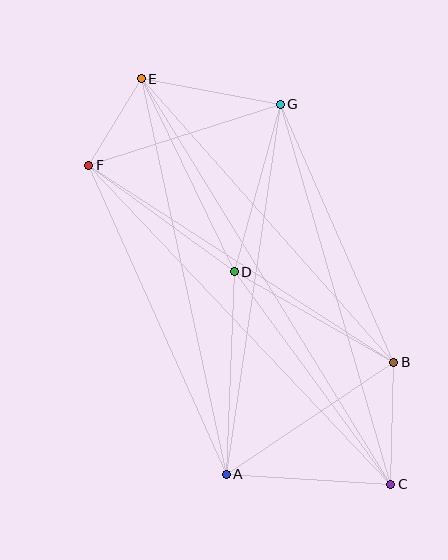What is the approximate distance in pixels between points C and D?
The distance between C and D is approximately 264 pixels.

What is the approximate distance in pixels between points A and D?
The distance between A and D is approximately 203 pixels.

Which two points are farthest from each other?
Points C and E are farthest from each other.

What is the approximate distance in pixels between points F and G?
The distance between F and G is approximately 201 pixels.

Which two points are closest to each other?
Points E and F are closest to each other.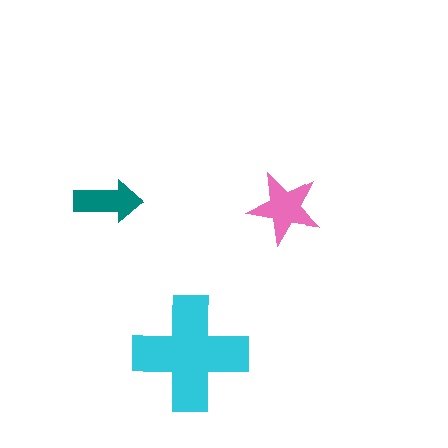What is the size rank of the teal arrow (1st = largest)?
3rd.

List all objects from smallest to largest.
The teal arrow, the pink star, the cyan cross.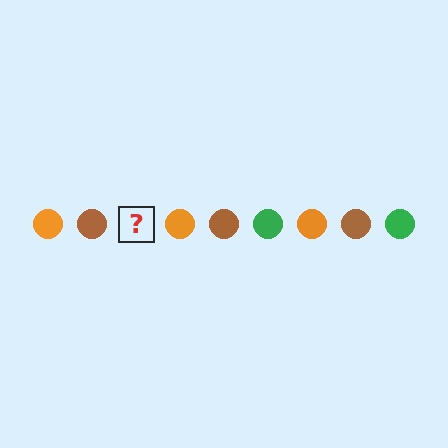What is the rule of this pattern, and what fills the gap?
The rule is that the pattern cycles through orange, brown, green circles. The gap should be filled with a green circle.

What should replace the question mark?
The question mark should be replaced with a green circle.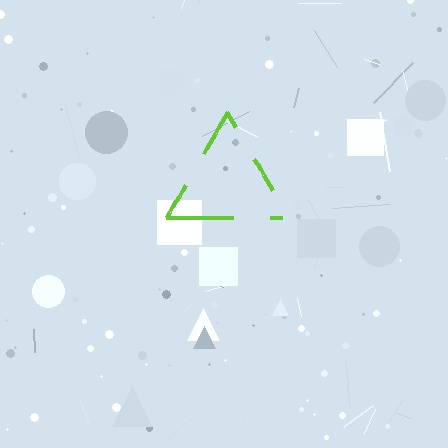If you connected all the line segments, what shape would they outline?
They would outline a triangle.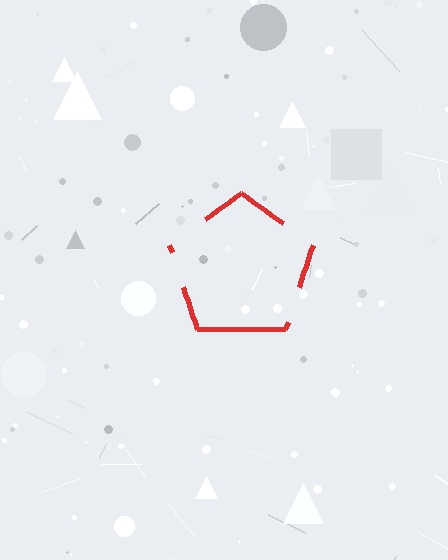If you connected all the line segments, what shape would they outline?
They would outline a pentagon.